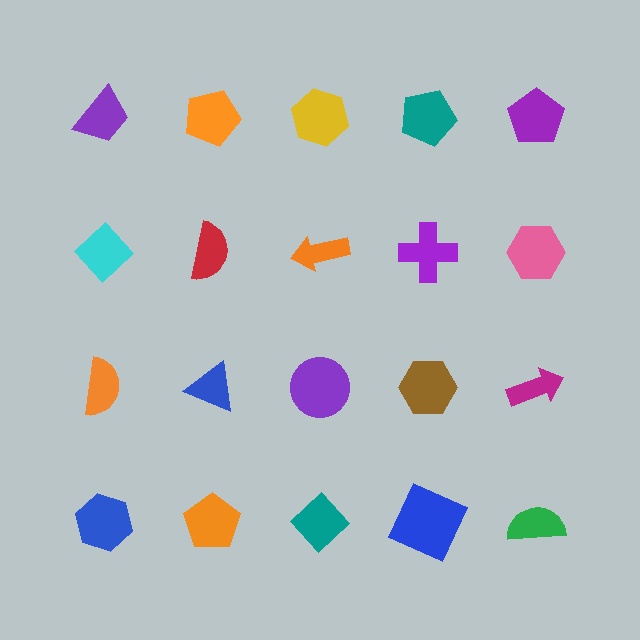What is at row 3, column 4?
A brown hexagon.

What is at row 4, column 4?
A blue square.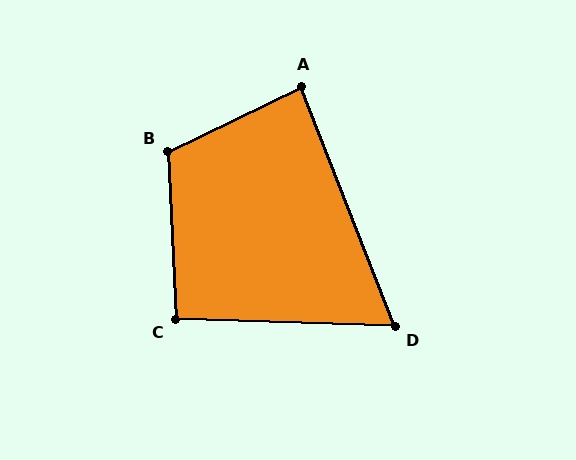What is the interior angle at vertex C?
Approximately 94 degrees (approximately right).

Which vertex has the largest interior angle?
B, at approximately 113 degrees.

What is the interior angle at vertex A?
Approximately 86 degrees (approximately right).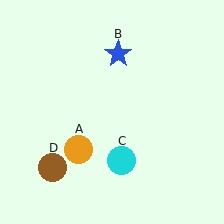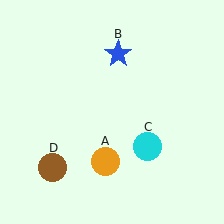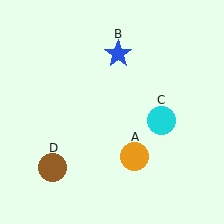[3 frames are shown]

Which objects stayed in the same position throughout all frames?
Blue star (object B) and brown circle (object D) remained stationary.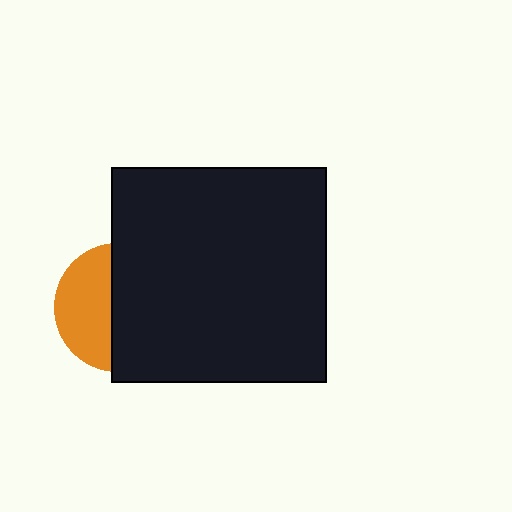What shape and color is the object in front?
The object in front is a black square.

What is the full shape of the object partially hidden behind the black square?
The partially hidden object is an orange circle.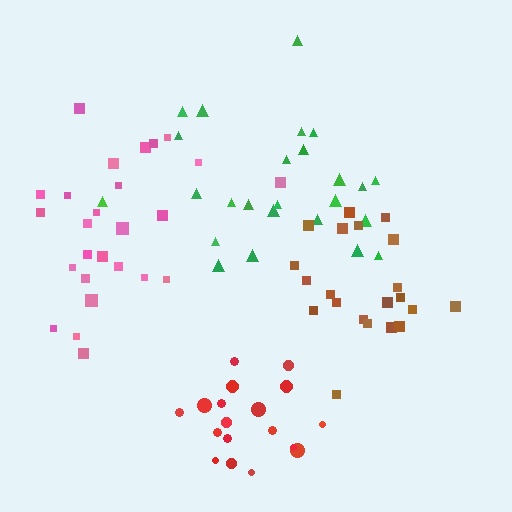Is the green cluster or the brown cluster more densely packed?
Brown.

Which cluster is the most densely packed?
Brown.